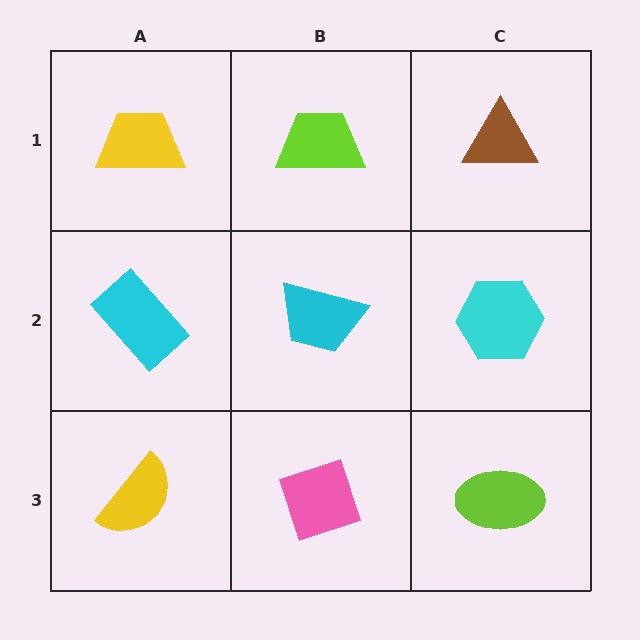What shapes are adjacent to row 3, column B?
A cyan trapezoid (row 2, column B), a yellow semicircle (row 3, column A), a lime ellipse (row 3, column C).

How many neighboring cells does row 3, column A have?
2.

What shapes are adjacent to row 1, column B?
A cyan trapezoid (row 2, column B), a yellow trapezoid (row 1, column A), a brown triangle (row 1, column C).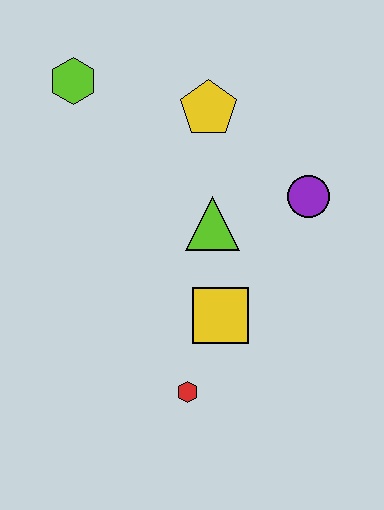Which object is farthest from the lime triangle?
The lime hexagon is farthest from the lime triangle.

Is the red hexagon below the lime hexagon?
Yes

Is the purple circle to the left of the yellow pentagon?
No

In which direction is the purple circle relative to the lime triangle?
The purple circle is to the right of the lime triangle.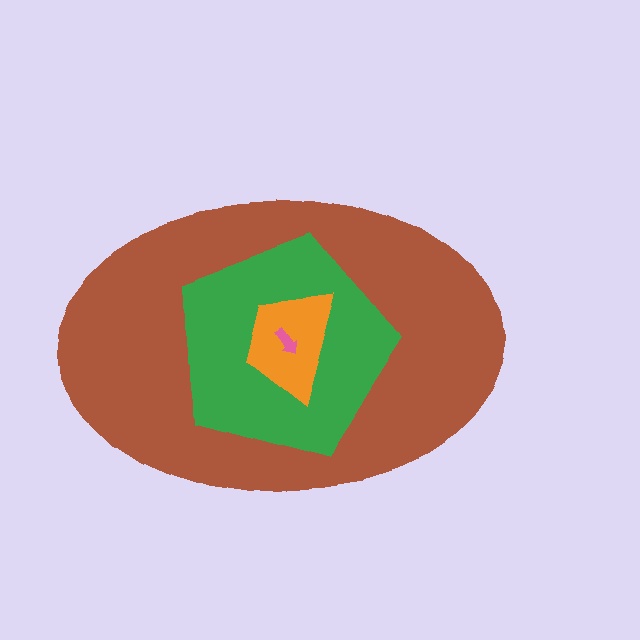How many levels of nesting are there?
4.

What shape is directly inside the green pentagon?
The orange trapezoid.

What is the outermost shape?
The brown ellipse.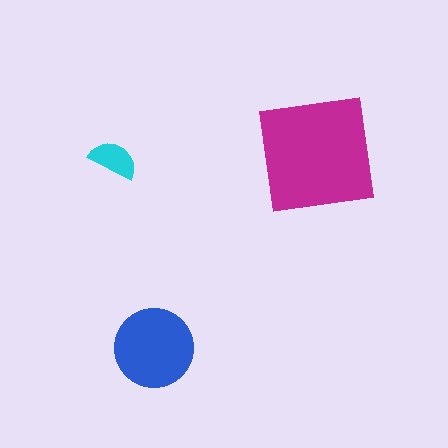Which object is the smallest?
The cyan semicircle.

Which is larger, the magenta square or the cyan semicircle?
The magenta square.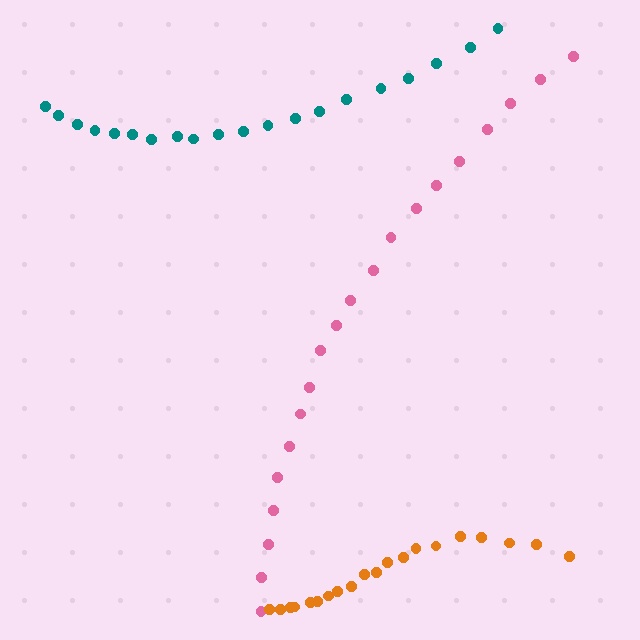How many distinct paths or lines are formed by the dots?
There are 3 distinct paths.